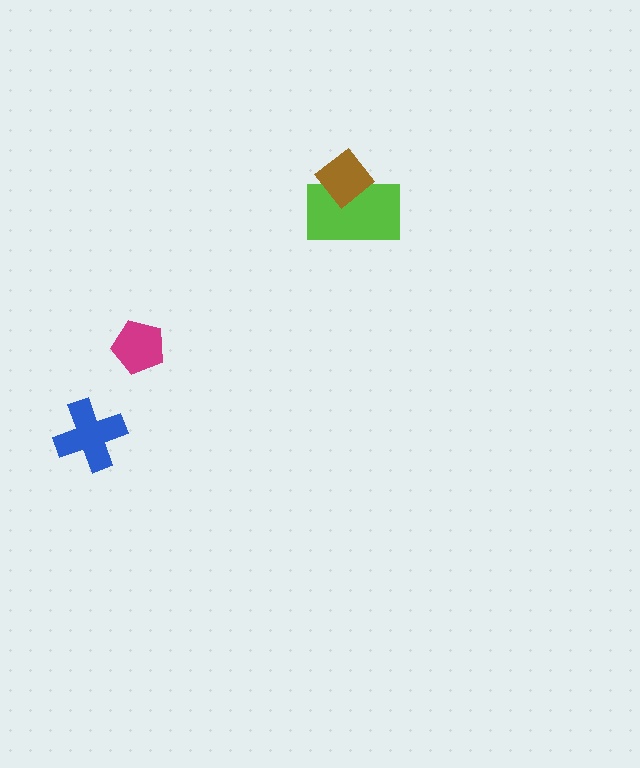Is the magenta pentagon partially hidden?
No, no other shape covers it.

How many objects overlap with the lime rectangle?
1 object overlaps with the lime rectangle.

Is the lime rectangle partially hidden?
Yes, it is partially covered by another shape.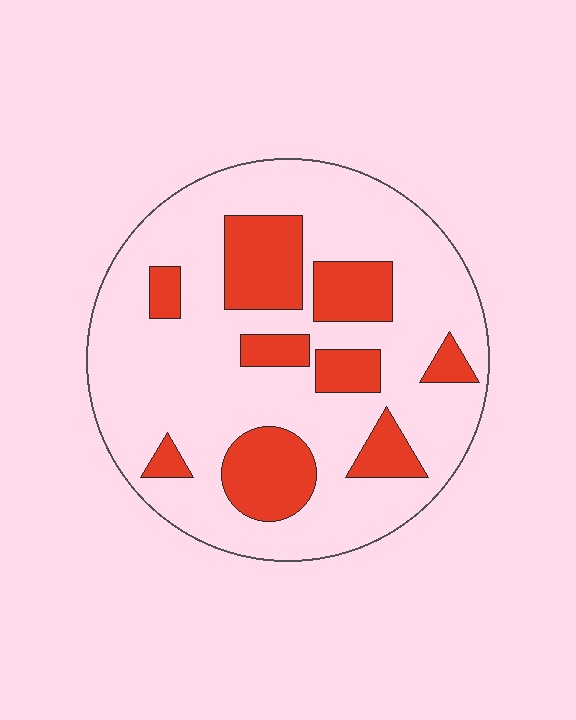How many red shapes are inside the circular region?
9.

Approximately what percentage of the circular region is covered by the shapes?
Approximately 25%.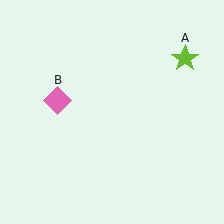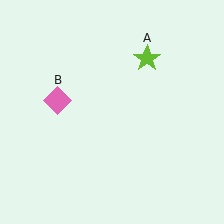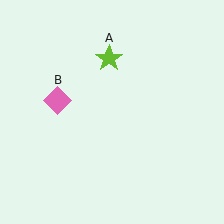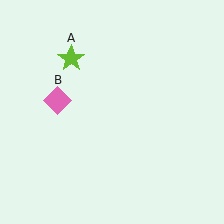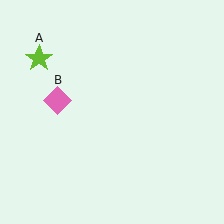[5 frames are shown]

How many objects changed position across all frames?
1 object changed position: lime star (object A).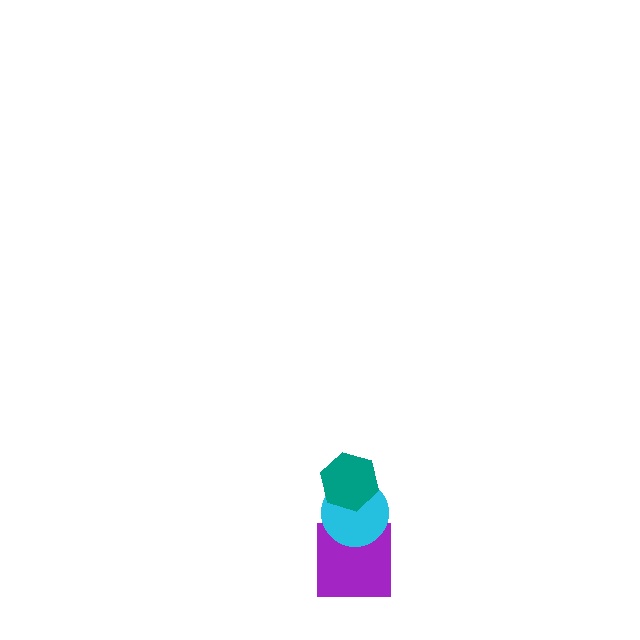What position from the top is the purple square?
The purple square is 3rd from the top.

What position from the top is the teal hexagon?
The teal hexagon is 1st from the top.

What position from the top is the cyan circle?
The cyan circle is 2nd from the top.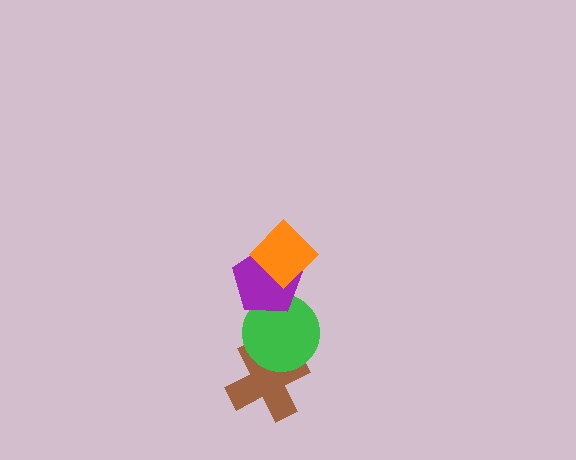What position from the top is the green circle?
The green circle is 3rd from the top.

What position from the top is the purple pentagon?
The purple pentagon is 2nd from the top.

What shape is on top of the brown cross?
The green circle is on top of the brown cross.